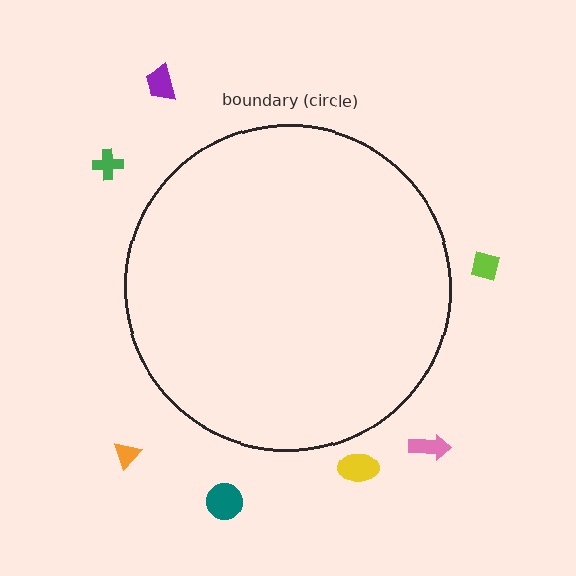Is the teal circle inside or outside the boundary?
Outside.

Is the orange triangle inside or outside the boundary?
Outside.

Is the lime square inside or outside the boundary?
Outside.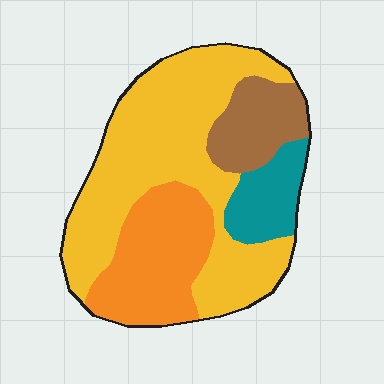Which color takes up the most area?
Yellow, at roughly 55%.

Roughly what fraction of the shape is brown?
Brown takes up less than a sixth of the shape.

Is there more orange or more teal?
Orange.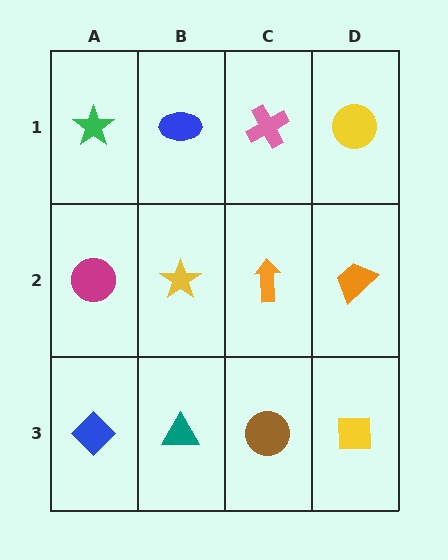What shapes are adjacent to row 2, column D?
A yellow circle (row 1, column D), a yellow square (row 3, column D), an orange arrow (row 2, column C).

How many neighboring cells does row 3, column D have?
2.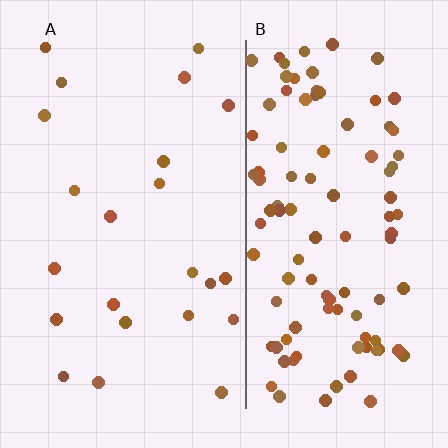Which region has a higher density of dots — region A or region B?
B (the right).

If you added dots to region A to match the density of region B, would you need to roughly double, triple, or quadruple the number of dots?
Approximately quadruple.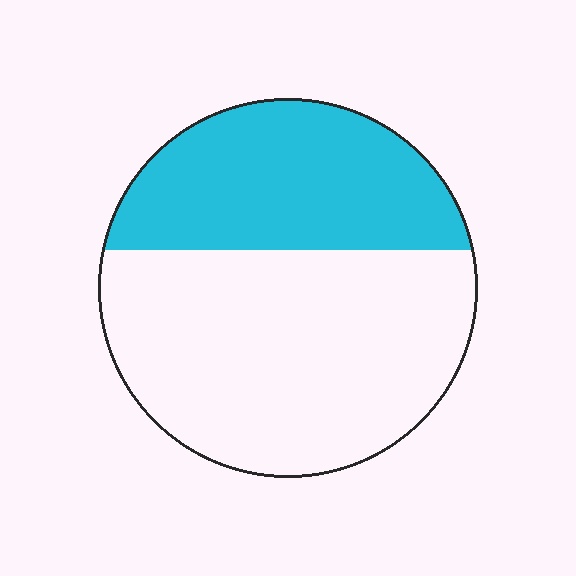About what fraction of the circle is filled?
About three eighths (3/8).